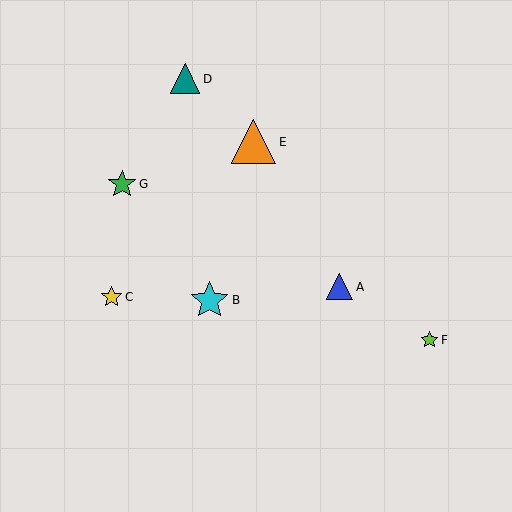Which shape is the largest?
The orange triangle (labeled E) is the largest.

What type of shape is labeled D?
Shape D is a teal triangle.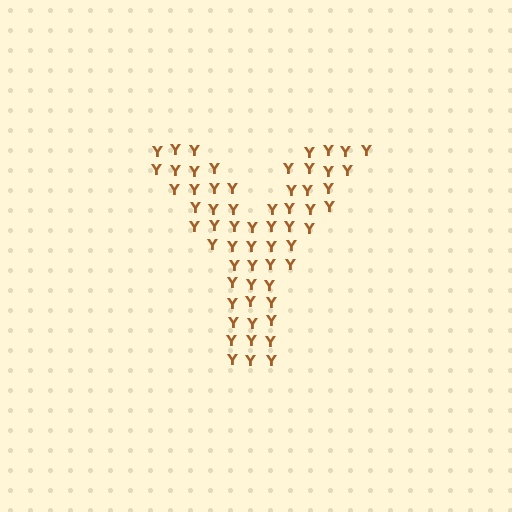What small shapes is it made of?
It is made of small letter Y's.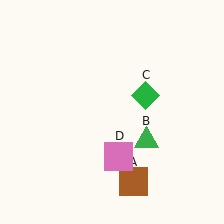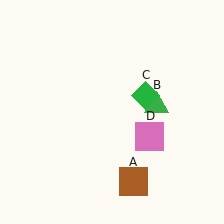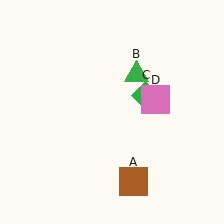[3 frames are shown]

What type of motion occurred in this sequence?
The green triangle (object B), pink square (object D) rotated counterclockwise around the center of the scene.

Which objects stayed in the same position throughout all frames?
Brown square (object A) and green diamond (object C) remained stationary.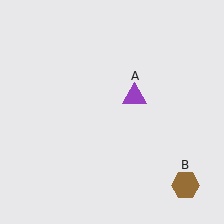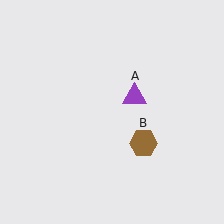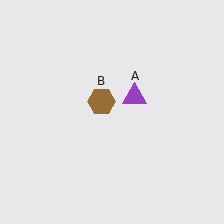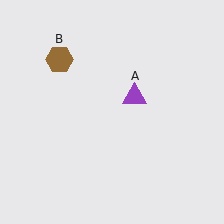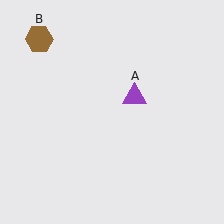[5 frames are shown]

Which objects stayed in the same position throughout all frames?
Purple triangle (object A) remained stationary.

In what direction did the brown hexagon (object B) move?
The brown hexagon (object B) moved up and to the left.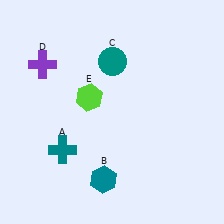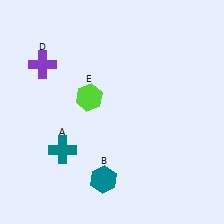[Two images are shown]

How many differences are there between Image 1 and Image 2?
There is 1 difference between the two images.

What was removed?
The teal circle (C) was removed in Image 2.